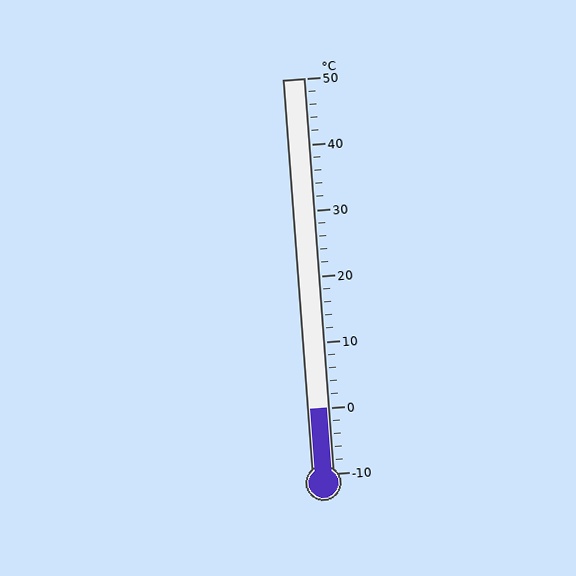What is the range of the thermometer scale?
The thermometer scale ranges from -10°C to 50°C.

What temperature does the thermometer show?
The thermometer shows approximately 0°C.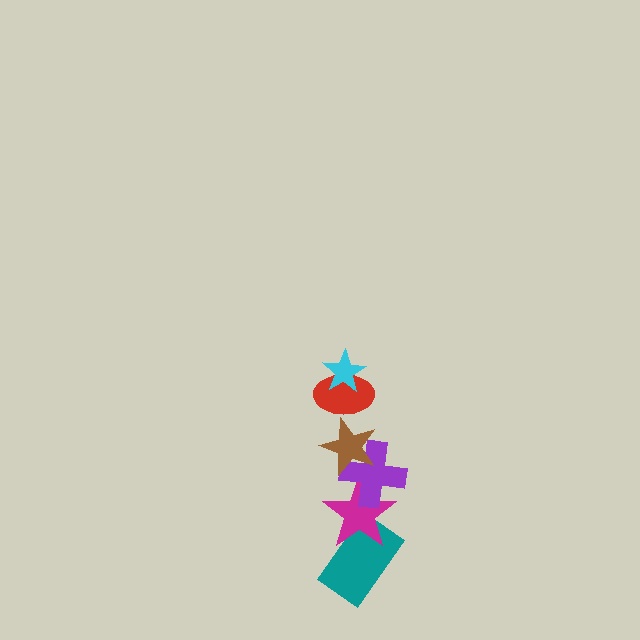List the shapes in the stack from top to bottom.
From top to bottom: the cyan star, the red ellipse, the brown star, the purple cross, the magenta star, the teal rectangle.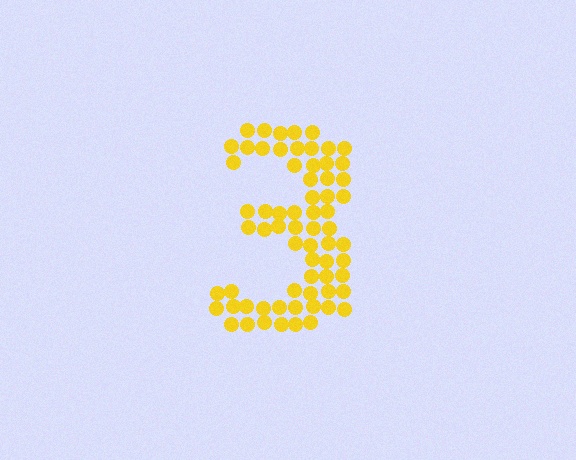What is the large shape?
The large shape is the digit 3.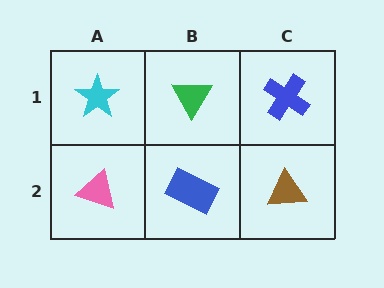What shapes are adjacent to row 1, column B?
A blue rectangle (row 2, column B), a cyan star (row 1, column A), a blue cross (row 1, column C).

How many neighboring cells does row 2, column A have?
2.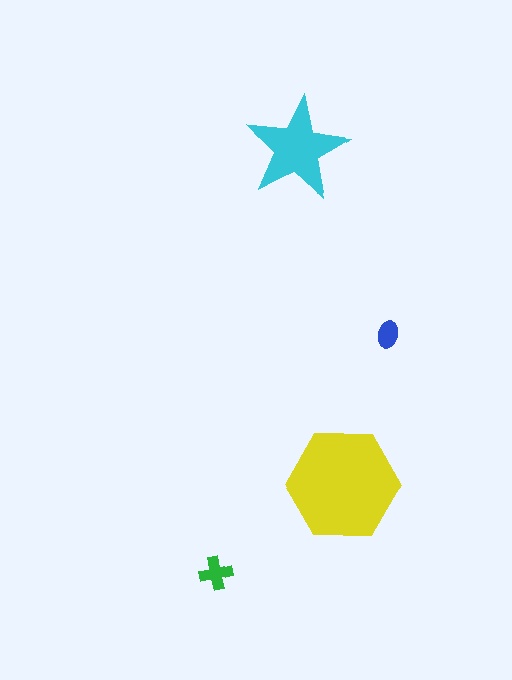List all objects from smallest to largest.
The blue ellipse, the green cross, the cyan star, the yellow hexagon.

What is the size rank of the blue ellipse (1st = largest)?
4th.